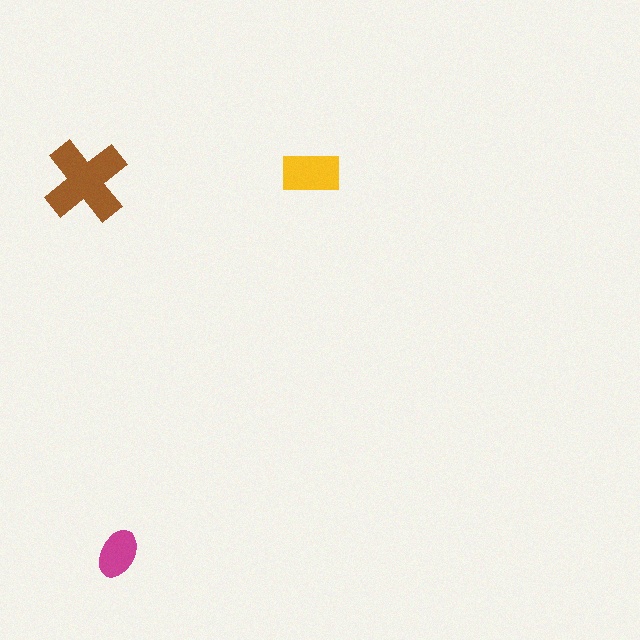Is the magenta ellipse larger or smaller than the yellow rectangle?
Smaller.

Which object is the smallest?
The magenta ellipse.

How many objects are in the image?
There are 3 objects in the image.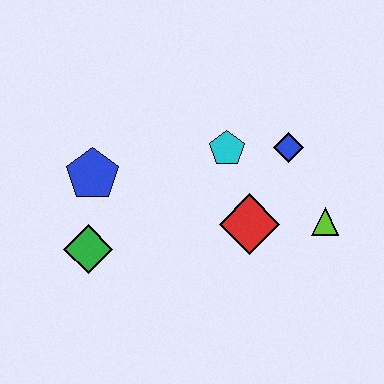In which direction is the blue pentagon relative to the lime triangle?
The blue pentagon is to the left of the lime triangle.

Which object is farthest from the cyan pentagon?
The green diamond is farthest from the cyan pentagon.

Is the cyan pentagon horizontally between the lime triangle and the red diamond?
No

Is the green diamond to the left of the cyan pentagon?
Yes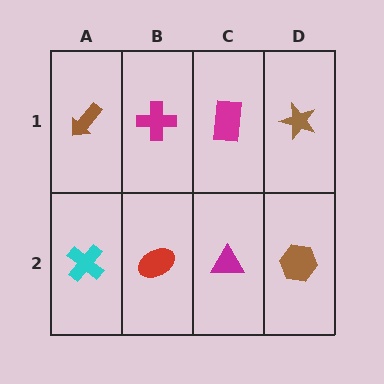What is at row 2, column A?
A cyan cross.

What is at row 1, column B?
A magenta cross.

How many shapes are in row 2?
4 shapes.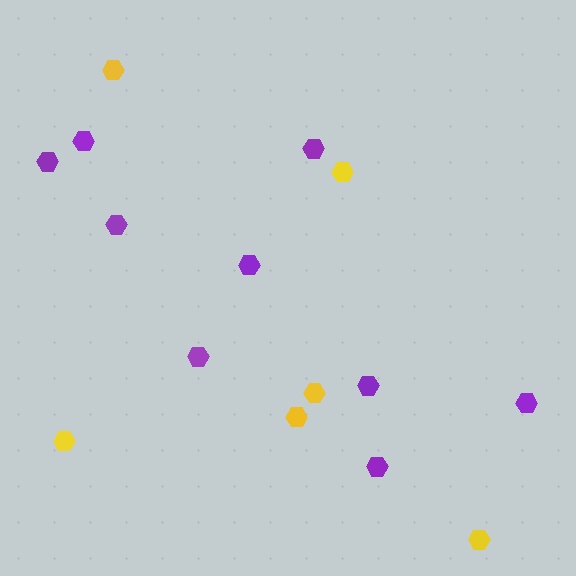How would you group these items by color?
There are 2 groups: one group of purple hexagons (9) and one group of yellow hexagons (6).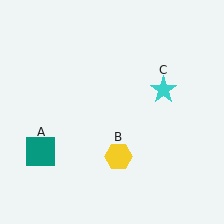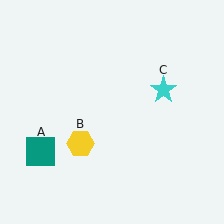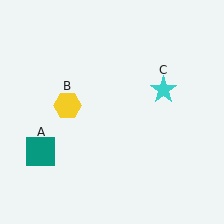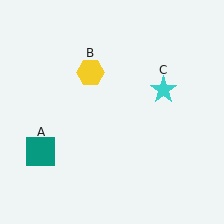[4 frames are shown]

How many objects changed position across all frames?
1 object changed position: yellow hexagon (object B).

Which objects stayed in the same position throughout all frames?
Teal square (object A) and cyan star (object C) remained stationary.